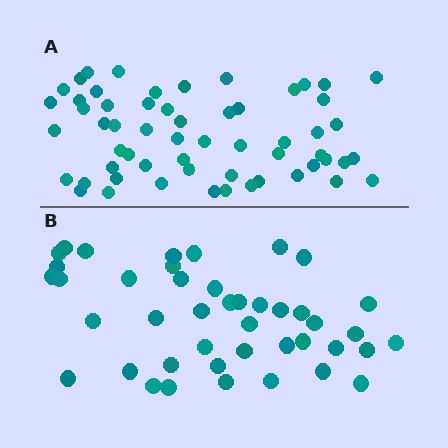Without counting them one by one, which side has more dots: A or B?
Region A (the top region) has more dots.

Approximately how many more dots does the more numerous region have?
Region A has approximately 15 more dots than region B.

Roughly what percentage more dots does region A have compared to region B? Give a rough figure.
About 35% more.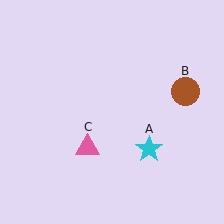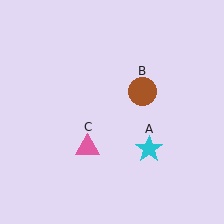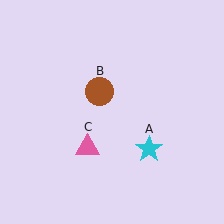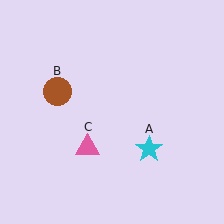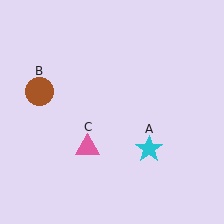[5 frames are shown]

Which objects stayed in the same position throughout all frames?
Cyan star (object A) and pink triangle (object C) remained stationary.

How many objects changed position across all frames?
1 object changed position: brown circle (object B).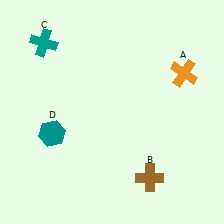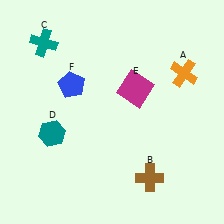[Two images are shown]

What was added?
A magenta square (E), a blue pentagon (F) were added in Image 2.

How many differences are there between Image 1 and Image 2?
There are 2 differences between the two images.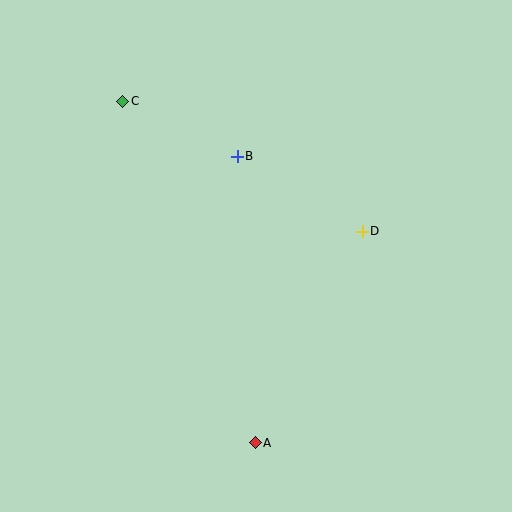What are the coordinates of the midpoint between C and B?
The midpoint between C and B is at (180, 129).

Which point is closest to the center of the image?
Point B at (237, 156) is closest to the center.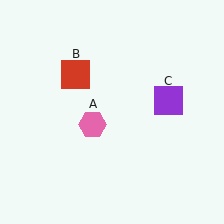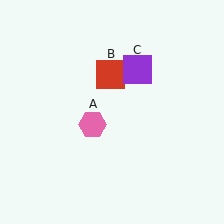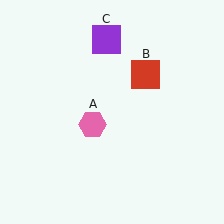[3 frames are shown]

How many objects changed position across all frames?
2 objects changed position: red square (object B), purple square (object C).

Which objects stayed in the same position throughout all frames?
Pink hexagon (object A) remained stationary.